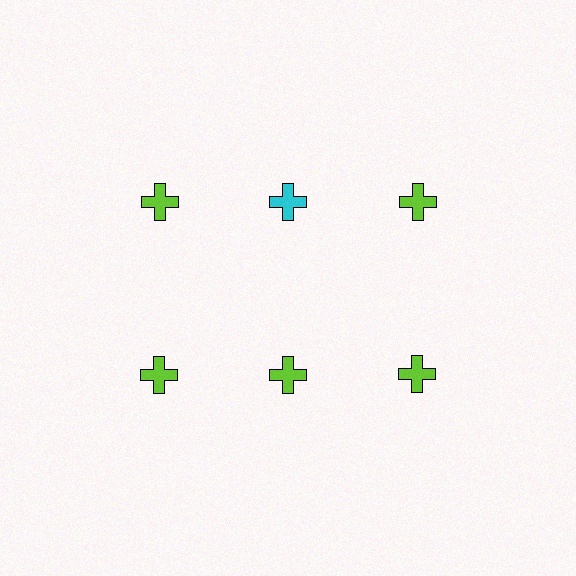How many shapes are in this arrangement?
There are 6 shapes arranged in a grid pattern.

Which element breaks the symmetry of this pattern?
The cyan cross in the top row, second from left column breaks the symmetry. All other shapes are lime crosses.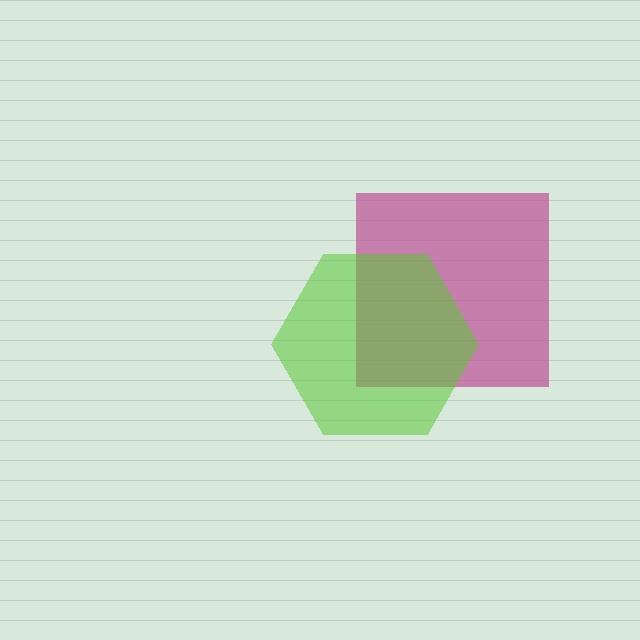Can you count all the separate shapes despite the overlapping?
Yes, there are 2 separate shapes.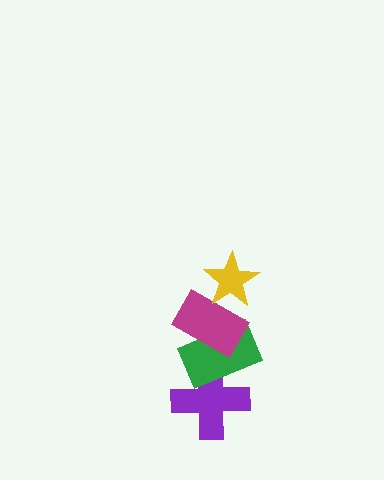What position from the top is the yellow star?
The yellow star is 1st from the top.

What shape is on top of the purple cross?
The green rectangle is on top of the purple cross.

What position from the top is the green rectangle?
The green rectangle is 3rd from the top.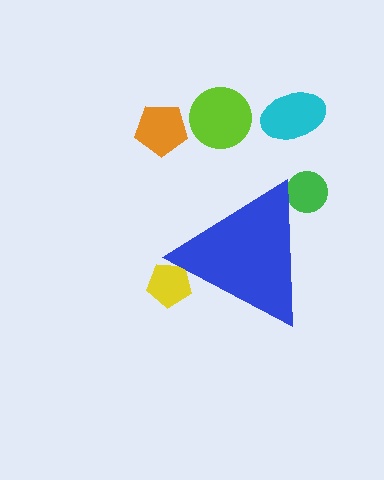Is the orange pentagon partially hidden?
No, the orange pentagon is fully visible.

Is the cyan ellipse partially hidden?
No, the cyan ellipse is fully visible.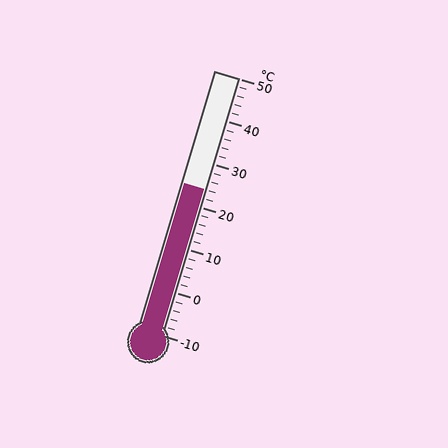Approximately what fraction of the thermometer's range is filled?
The thermometer is filled to approximately 55% of its range.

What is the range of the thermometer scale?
The thermometer scale ranges from -10°C to 50°C.